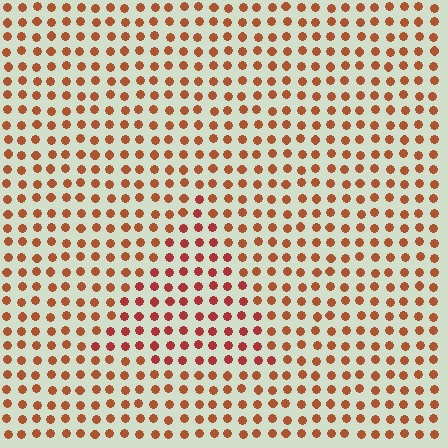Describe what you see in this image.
The image is filled with small brown elements in a uniform arrangement. A triangle-shaped region is visible where the elements are tinted to a slightly different hue, forming a subtle color boundary.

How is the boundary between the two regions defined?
The boundary is defined purely by a slight shift in hue (about 21 degrees). Spacing, size, and orientation are identical on both sides.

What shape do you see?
I see a triangle.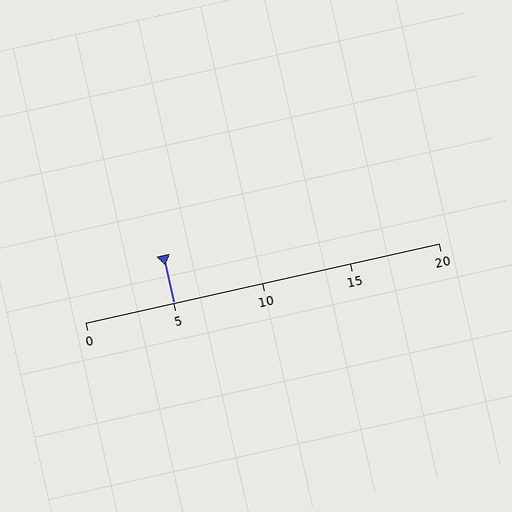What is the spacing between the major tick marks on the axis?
The major ticks are spaced 5 apart.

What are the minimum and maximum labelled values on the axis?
The axis runs from 0 to 20.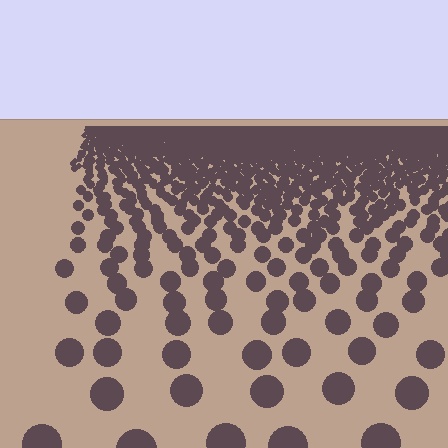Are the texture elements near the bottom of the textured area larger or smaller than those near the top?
Larger. Near the bottom, elements are closer to the viewer and appear at a bigger on-screen size.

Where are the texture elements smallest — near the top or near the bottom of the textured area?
Near the top.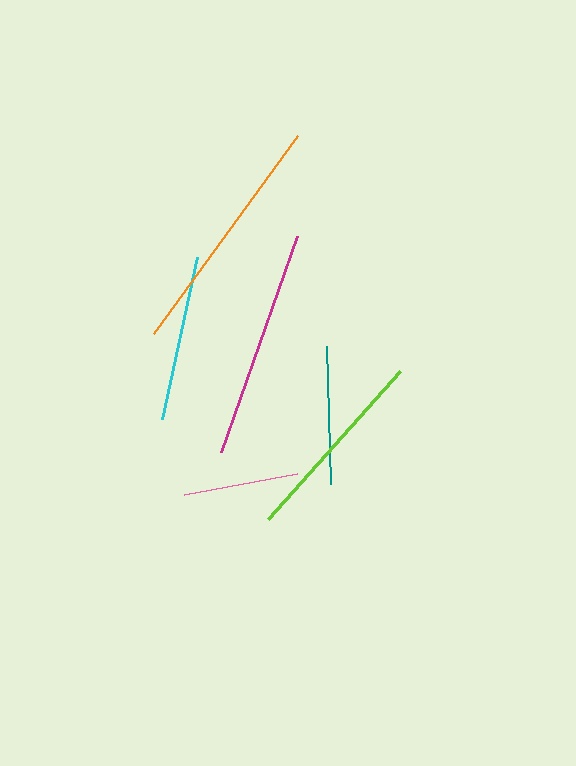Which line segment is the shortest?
The pink line is the shortest at approximately 115 pixels.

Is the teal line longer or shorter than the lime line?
The lime line is longer than the teal line.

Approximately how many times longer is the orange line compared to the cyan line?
The orange line is approximately 1.5 times the length of the cyan line.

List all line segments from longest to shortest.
From longest to shortest: orange, magenta, lime, cyan, teal, pink.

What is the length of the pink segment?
The pink segment is approximately 115 pixels long.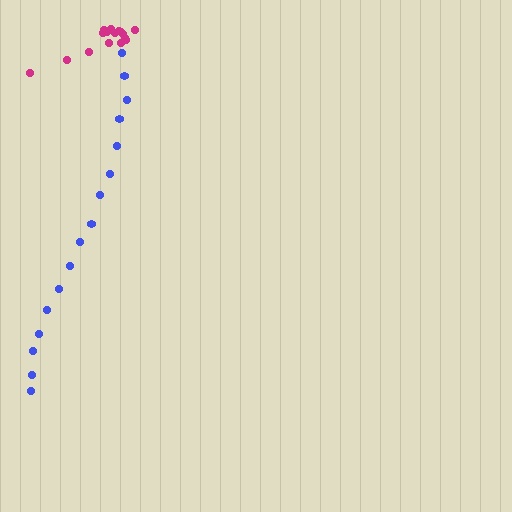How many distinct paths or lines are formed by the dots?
There are 2 distinct paths.